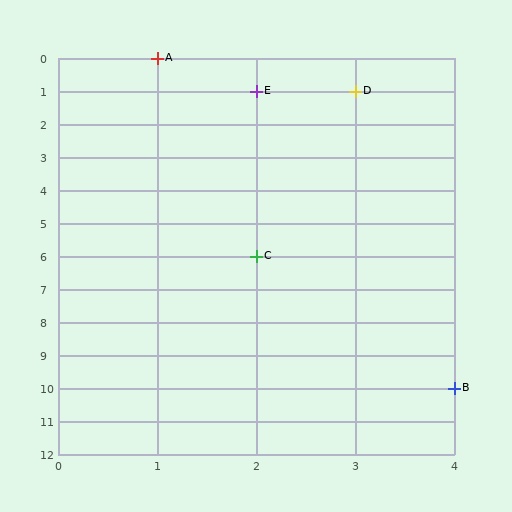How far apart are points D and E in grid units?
Points D and E are 1 column apart.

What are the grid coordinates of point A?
Point A is at grid coordinates (1, 0).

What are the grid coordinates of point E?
Point E is at grid coordinates (2, 1).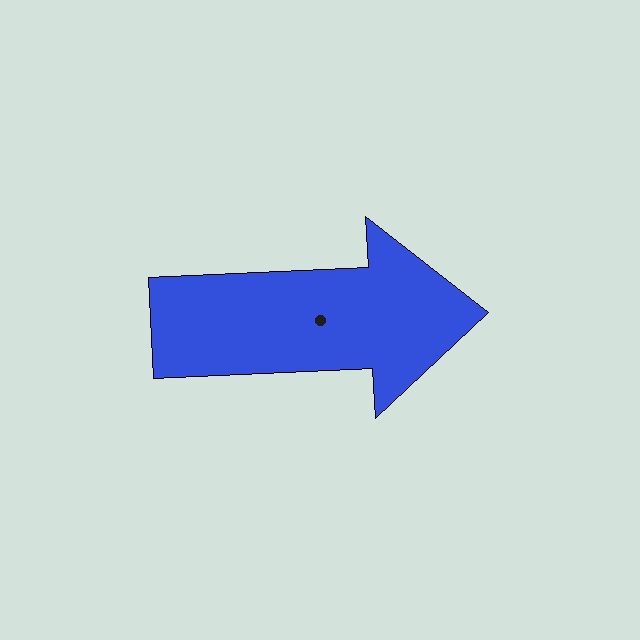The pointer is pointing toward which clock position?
Roughly 3 o'clock.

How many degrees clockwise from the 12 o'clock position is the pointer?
Approximately 87 degrees.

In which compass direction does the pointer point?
East.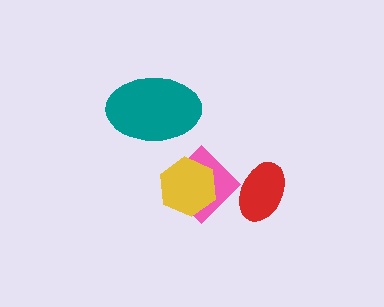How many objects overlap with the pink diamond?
1 object overlaps with the pink diamond.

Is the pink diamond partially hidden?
Yes, it is partially covered by another shape.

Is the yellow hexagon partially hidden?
No, no other shape covers it.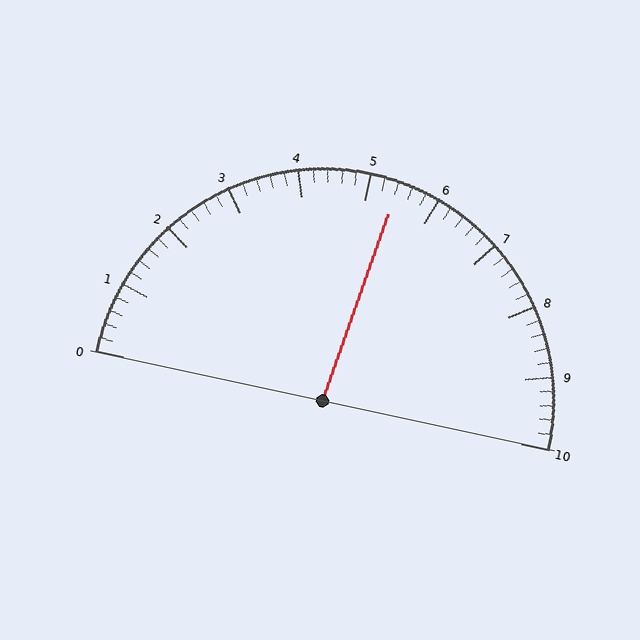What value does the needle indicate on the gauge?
The needle indicates approximately 5.4.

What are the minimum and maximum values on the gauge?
The gauge ranges from 0 to 10.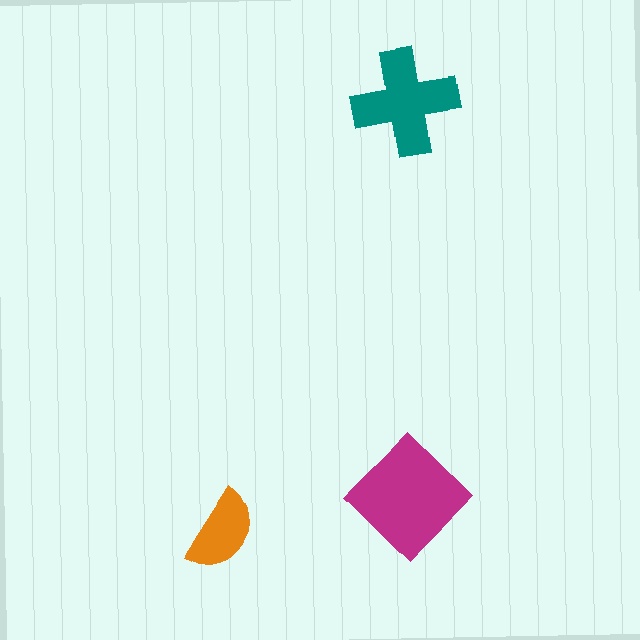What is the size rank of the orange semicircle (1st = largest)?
3rd.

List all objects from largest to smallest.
The magenta diamond, the teal cross, the orange semicircle.